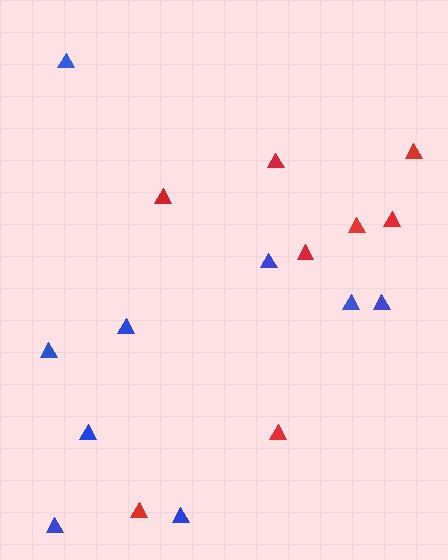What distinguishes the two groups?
There are 2 groups: one group of red triangles (8) and one group of blue triangles (9).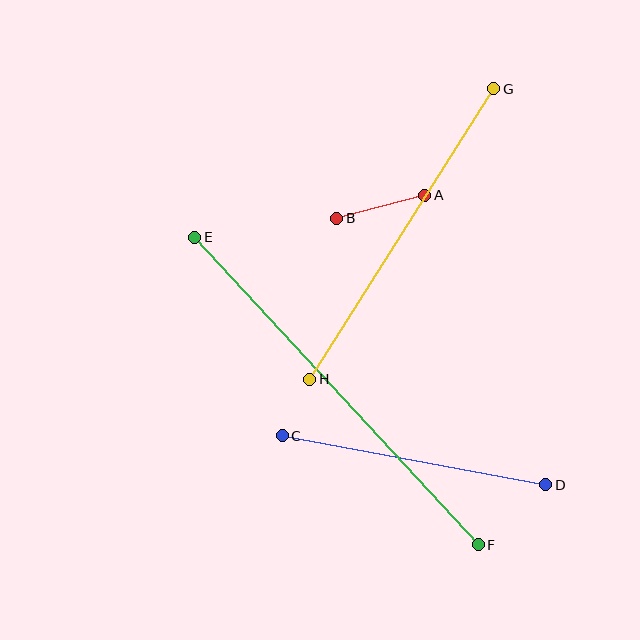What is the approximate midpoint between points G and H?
The midpoint is at approximately (402, 234) pixels.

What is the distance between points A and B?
The distance is approximately 91 pixels.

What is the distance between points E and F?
The distance is approximately 418 pixels.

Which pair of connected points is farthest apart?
Points E and F are farthest apart.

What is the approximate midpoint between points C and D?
The midpoint is at approximately (414, 460) pixels.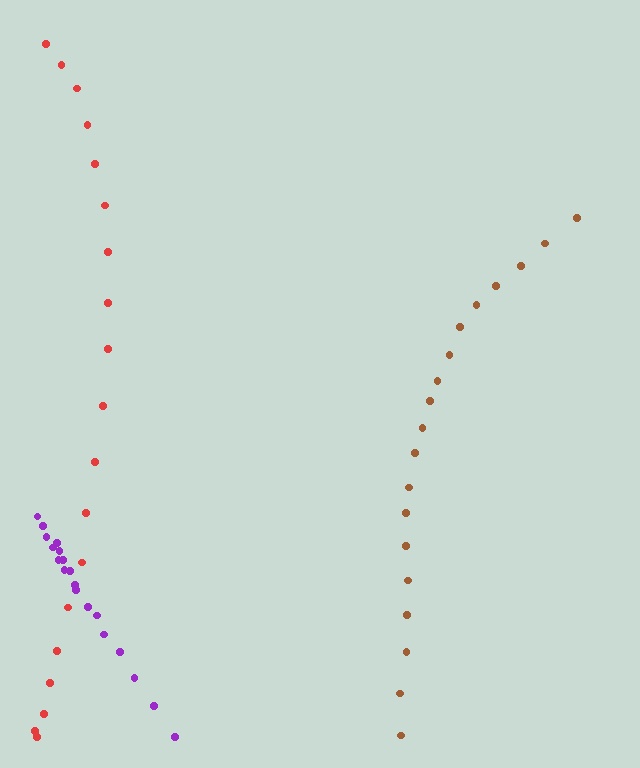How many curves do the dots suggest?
There are 3 distinct paths.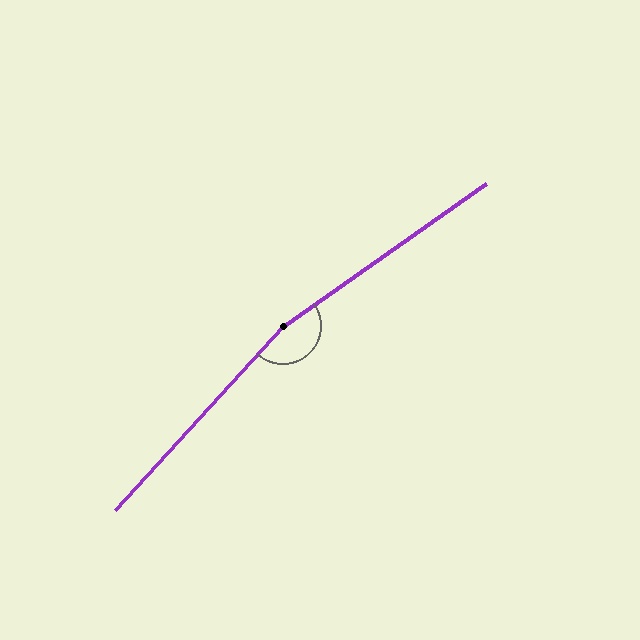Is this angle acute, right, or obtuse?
It is obtuse.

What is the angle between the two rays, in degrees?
Approximately 167 degrees.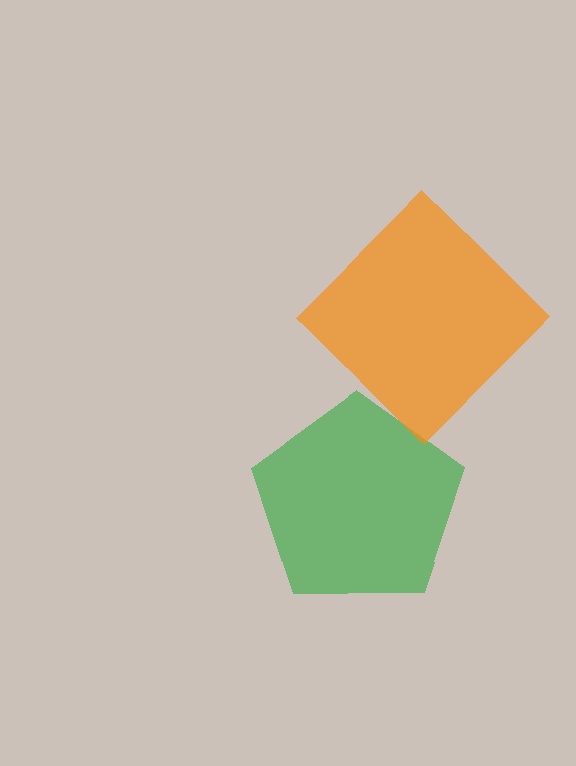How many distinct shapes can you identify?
There are 2 distinct shapes: a green pentagon, an orange diamond.